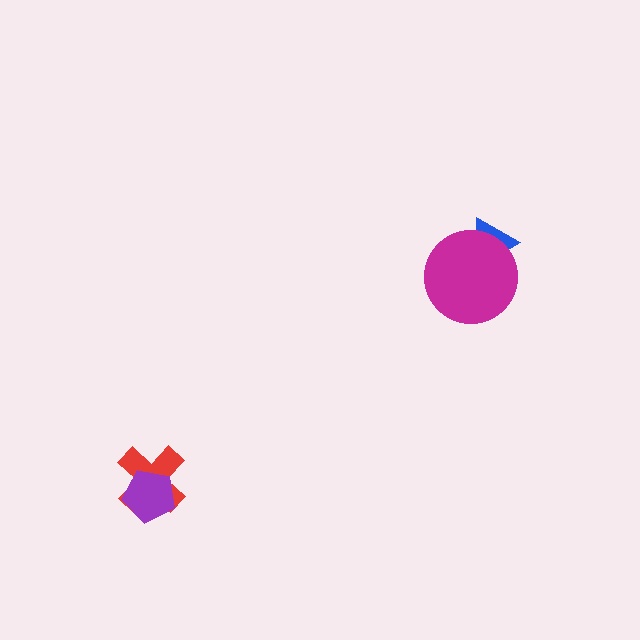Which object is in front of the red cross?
The purple pentagon is in front of the red cross.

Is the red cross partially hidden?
Yes, it is partially covered by another shape.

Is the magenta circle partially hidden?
No, no other shape covers it.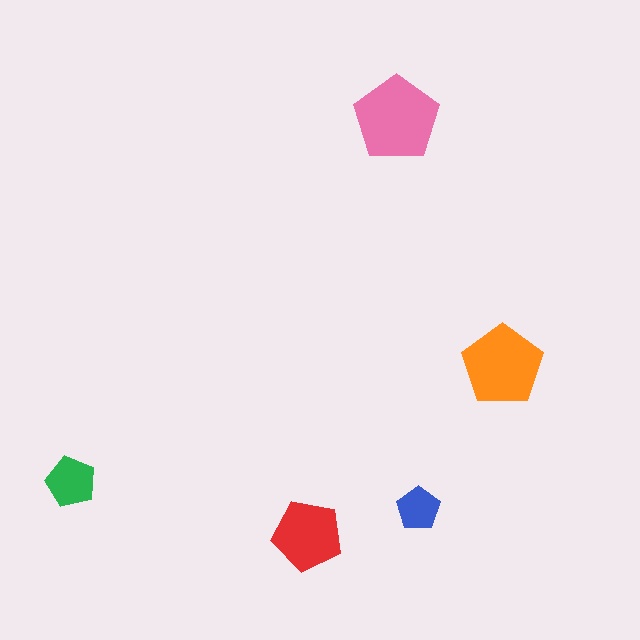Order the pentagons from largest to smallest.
the pink one, the orange one, the red one, the green one, the blue one.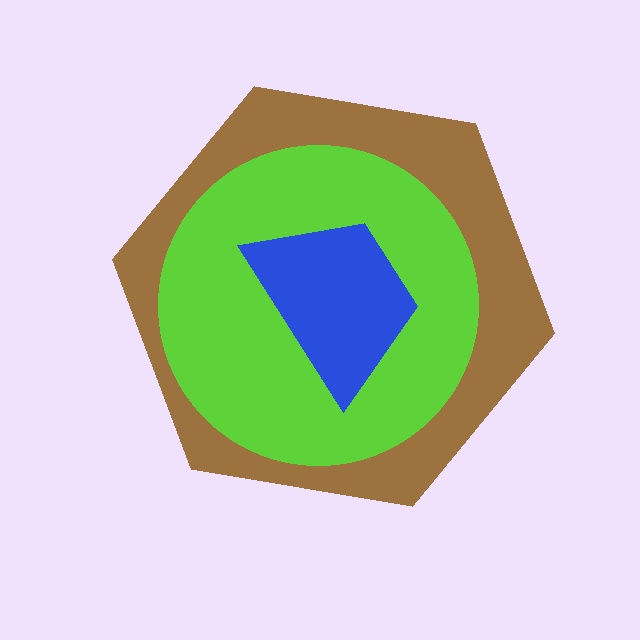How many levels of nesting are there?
3.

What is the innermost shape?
The blue trapezoid.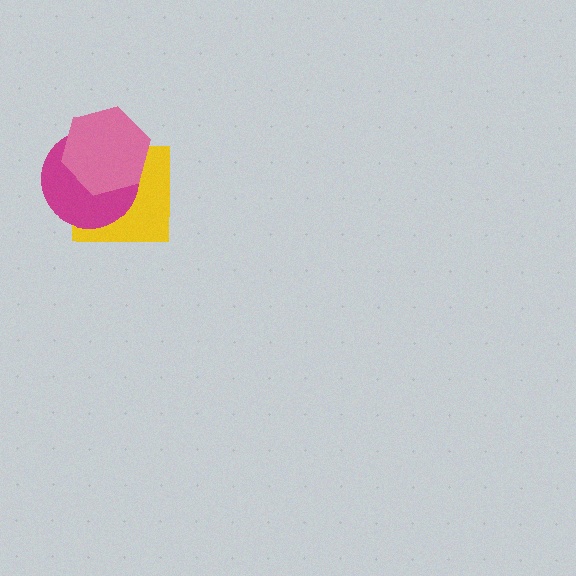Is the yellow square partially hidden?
Yes, it is partially covered by another shape.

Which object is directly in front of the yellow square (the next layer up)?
The magenta circle is directly in front of the yellow square.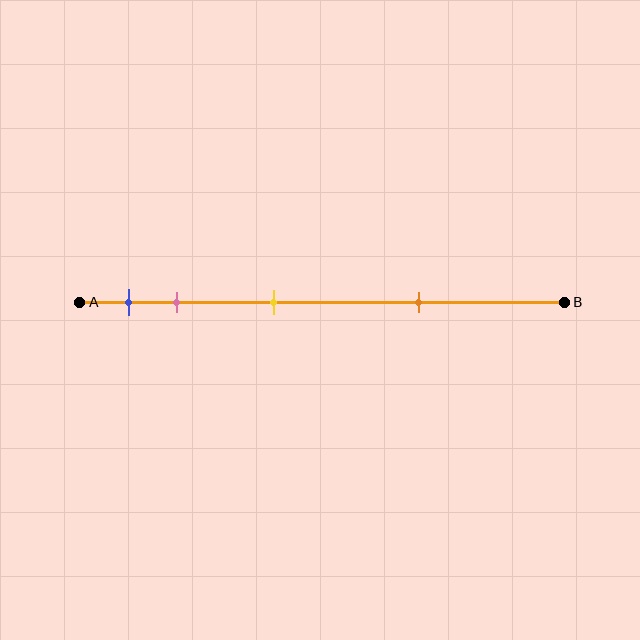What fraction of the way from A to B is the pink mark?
The pink mark is approximately 20% (0.2) of the way from A to B.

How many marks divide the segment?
There are 4 marks dividing the segment.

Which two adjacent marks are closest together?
The blue and pink marks are the closest adjacent pair.